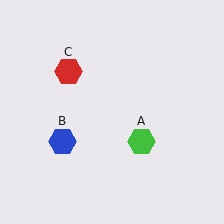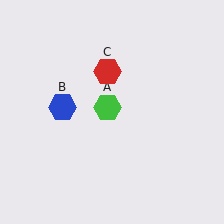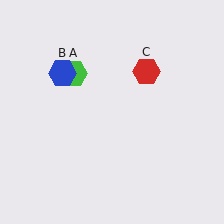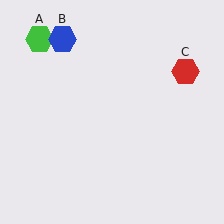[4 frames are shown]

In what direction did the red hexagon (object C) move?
The red hexagon (object C) moved right.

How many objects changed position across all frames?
3 objects changed position: green hexagon (object A), blue hexagon (object B), red hexagon (object C).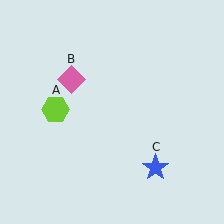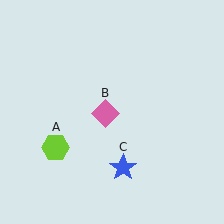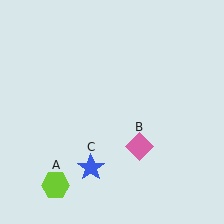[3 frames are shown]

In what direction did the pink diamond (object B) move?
The pink diamond (object B) moved down and to the right.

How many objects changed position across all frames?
3 objects changed position: lime hexagon (object A), pink diamond (object B), blue star (object C).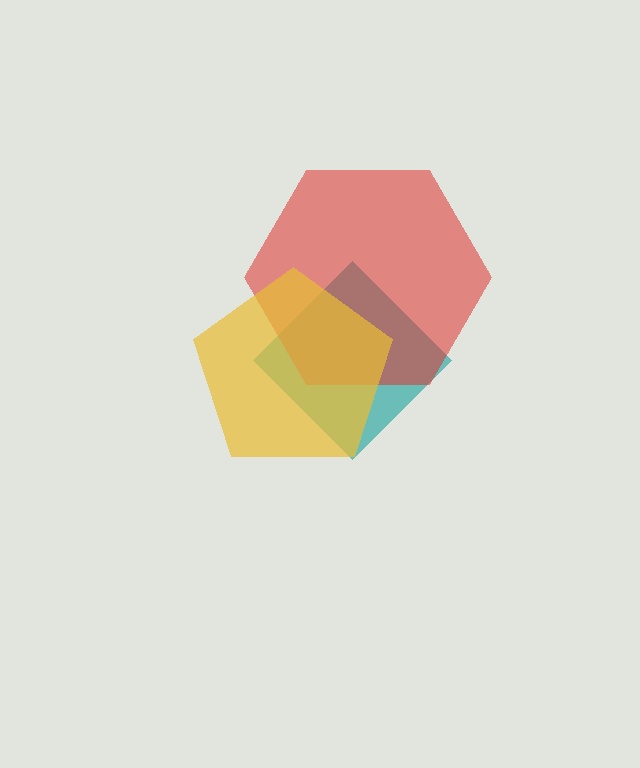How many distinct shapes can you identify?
There are 3 distinct shapes: a teal diamond, a red hexagon, a yellow pentagon.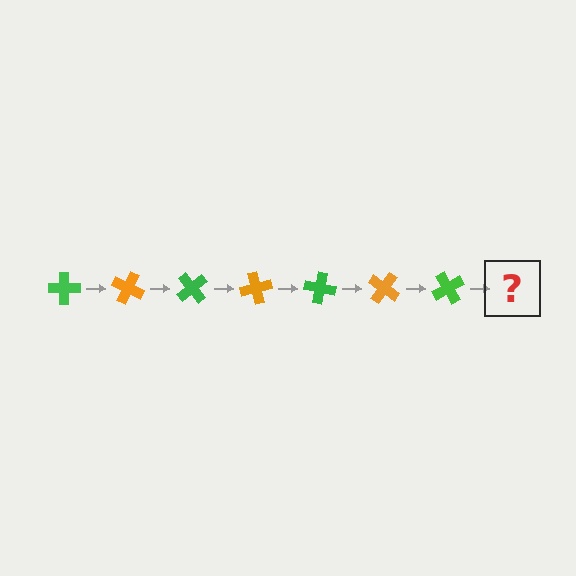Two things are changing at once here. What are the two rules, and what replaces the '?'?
The two rules are that it rotates 25 degrees each step and the color cycles through green and orange. The '?' should be an orange cross, rotated 175 degrees from the start.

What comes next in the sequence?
The next element should be an orange cross, rotated 175 degrees from the start.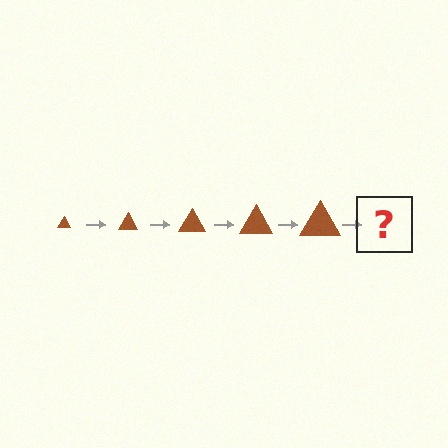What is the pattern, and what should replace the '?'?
The pattern is that the triangle gets progressively larger each step. The '?' should be a brown triangle, larger than the previous one.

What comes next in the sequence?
The next element should be a brown triangle, larger than the previous one.